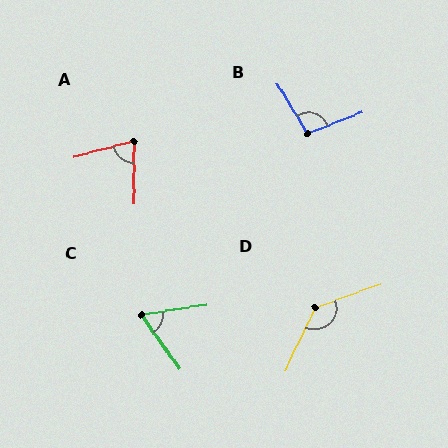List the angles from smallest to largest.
C (63°), A (76°), B (99°), D (135°).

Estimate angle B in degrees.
Approximately 99 degrees.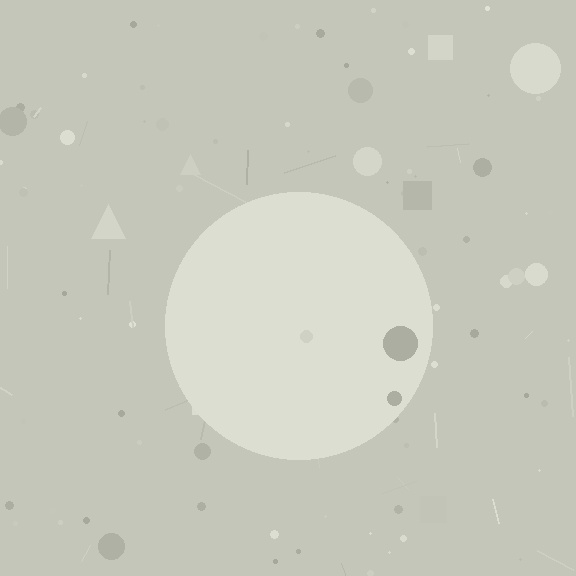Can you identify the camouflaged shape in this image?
The camouflaged shape is a circle.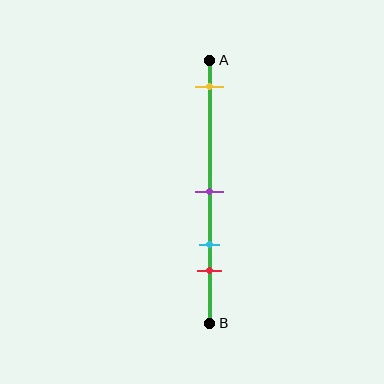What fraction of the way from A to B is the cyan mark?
The cyan mark is approximately 70% (0.7) of the way from A to B.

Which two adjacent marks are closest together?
The cyan and red marks are the closest adjacent pair.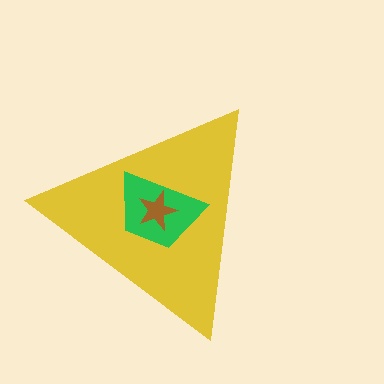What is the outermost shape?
The yellow triangle.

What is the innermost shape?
The brown star.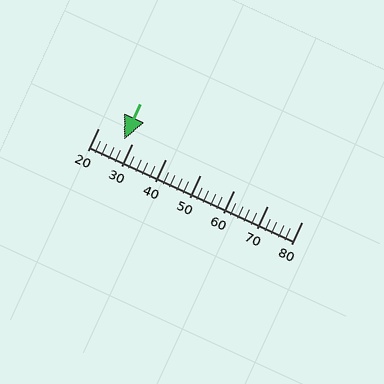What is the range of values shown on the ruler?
The ruler shows values from 20 to 80.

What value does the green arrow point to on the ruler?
The green arrow points to approximately 28.